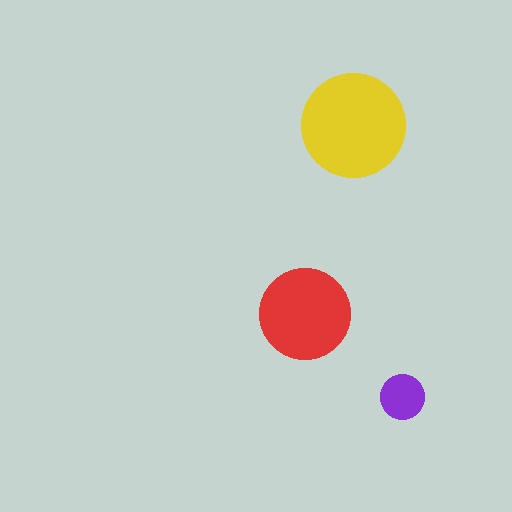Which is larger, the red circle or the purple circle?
The red one.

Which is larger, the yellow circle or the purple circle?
The yellow one.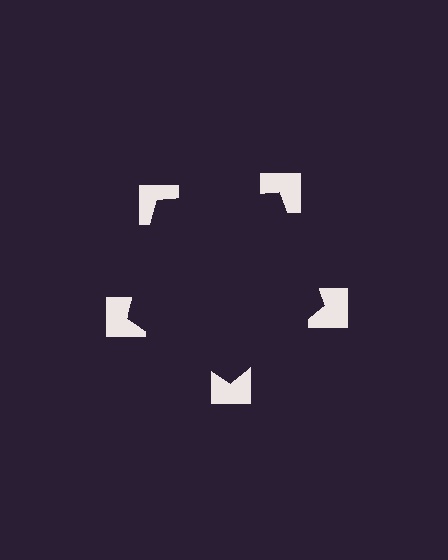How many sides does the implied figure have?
5 sides.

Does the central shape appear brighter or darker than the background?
It typically appears slightly darker than the background, even though no actual brightness change is drawn.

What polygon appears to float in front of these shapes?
An illusory pentagon — its edges are inferred from the aligned wedge cuts in the notched squares, not physically drawn.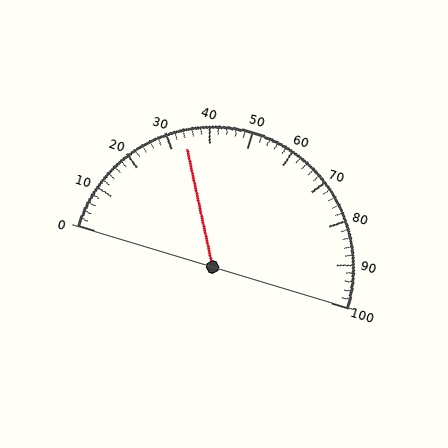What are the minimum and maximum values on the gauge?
The gauge ranges from 0 to 100.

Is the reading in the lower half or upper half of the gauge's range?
The reading is in the lower half of the range (0 to 100).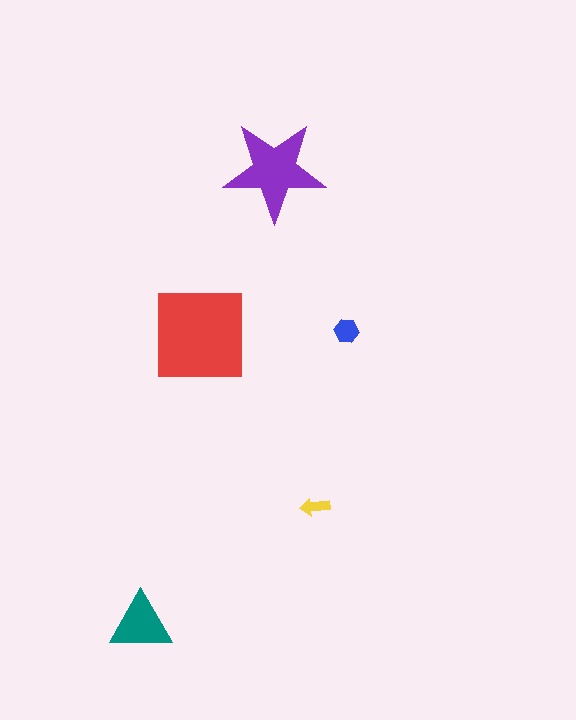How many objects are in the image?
There are 5 objects in the image.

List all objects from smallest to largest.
The yellow arrow, the blue hexagon, the teal triangle, the purple star, the red square.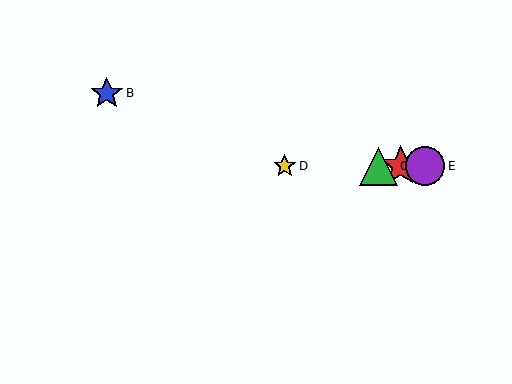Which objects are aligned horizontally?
Objects A, C, D, E are aligned horizontally.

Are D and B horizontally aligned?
No, D is at y≈166 and B is at y≈93.